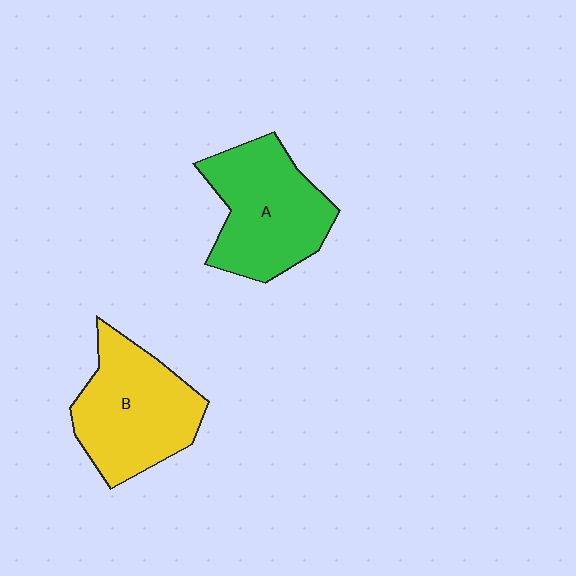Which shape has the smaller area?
Shape A (green).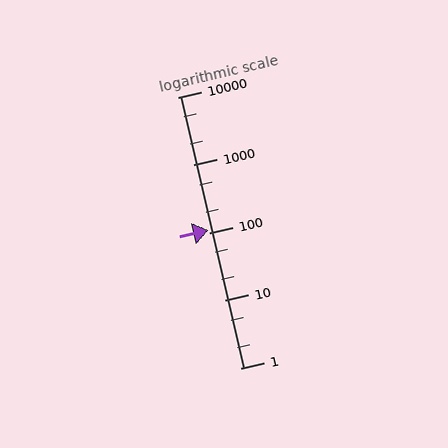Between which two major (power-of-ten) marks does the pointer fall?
The pointer is between 100 and 1000.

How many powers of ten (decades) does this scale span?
The scale spans 4 decades, from 1 to 10000.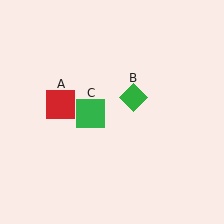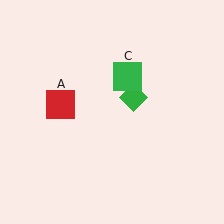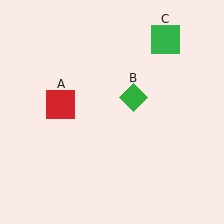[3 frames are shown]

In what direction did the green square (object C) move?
The green square (object C) moved up and to the right.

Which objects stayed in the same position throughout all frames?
Red square (object A) and green diamond (object B) remained stationary.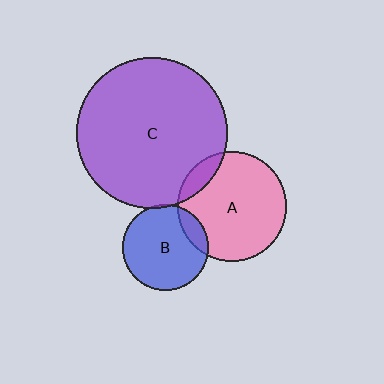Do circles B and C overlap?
Yes.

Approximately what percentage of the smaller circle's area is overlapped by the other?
Approximately 5%.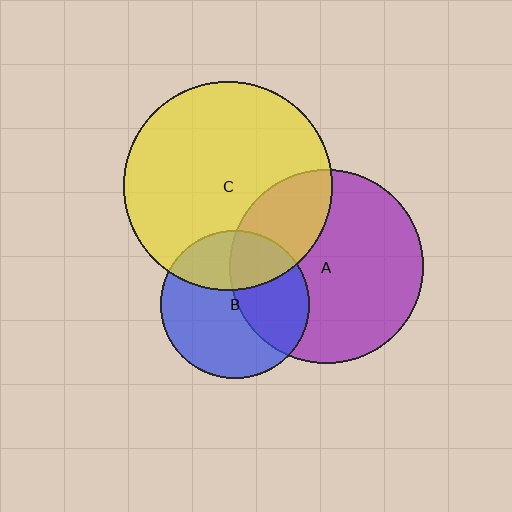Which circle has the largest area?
Circle C (yellow).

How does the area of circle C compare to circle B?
Approximately 2.0 times.